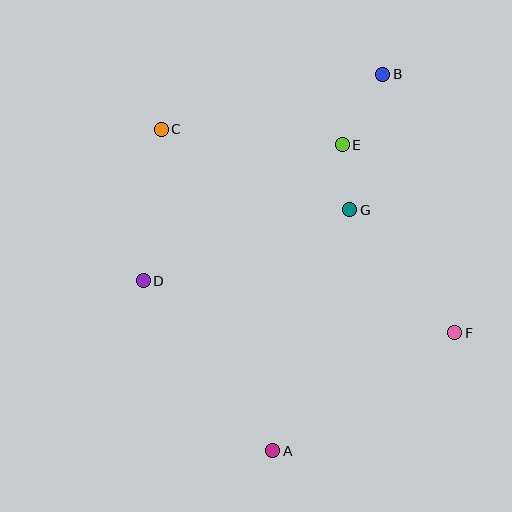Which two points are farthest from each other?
Points A and B are farthest from each other.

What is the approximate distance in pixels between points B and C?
The distance between B and C is approximately 229 pixels.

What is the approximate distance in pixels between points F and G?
The distance between F and G is approximately 162 pixels.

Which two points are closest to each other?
Points E and G are closest to each other.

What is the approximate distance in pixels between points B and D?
The distance between B and D is approximately 316 pixels.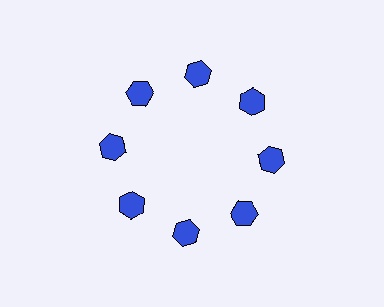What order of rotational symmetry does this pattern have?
This pattern has 8-fold rotational symmetry.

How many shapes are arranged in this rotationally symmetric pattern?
There are 24 shapes, arranged in 8 groups of 3.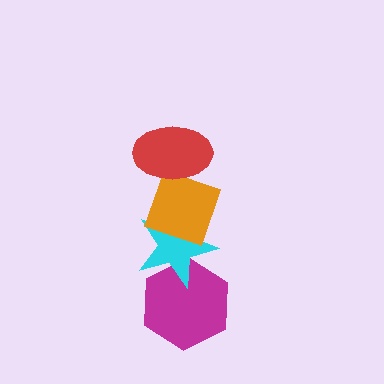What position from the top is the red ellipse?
The red ellipse is 1st from the top.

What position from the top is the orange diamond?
The orange diamond is 2nd from the top.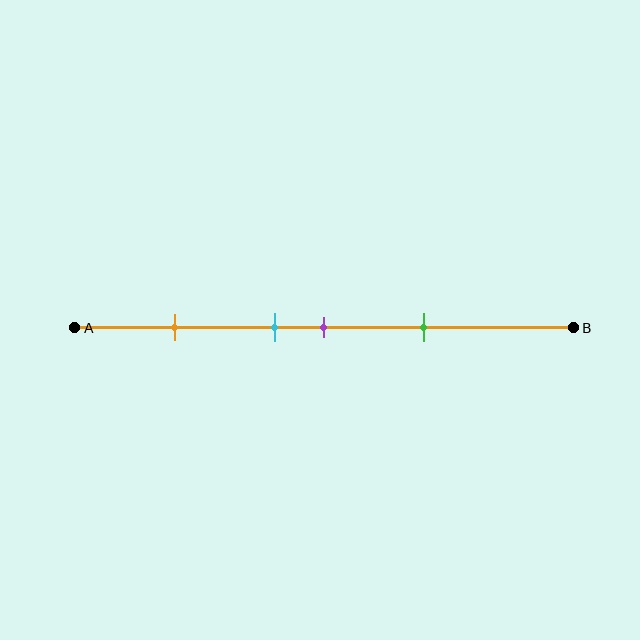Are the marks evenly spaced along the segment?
No, the marks are not evenly spaced.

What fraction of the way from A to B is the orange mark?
The orange mark is approximately 20% (0.2) of the way from A to B.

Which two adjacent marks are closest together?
The cyan and purple marks are the closest adjacent pair.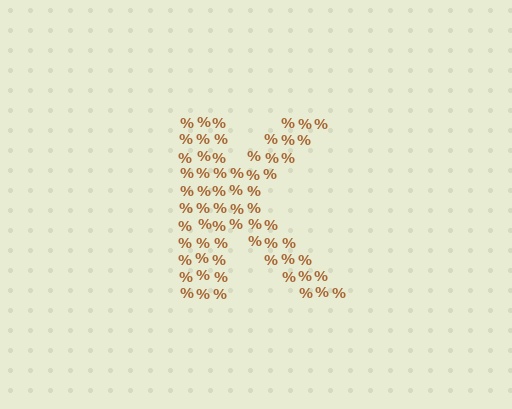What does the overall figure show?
The overall figure shows the letter K.